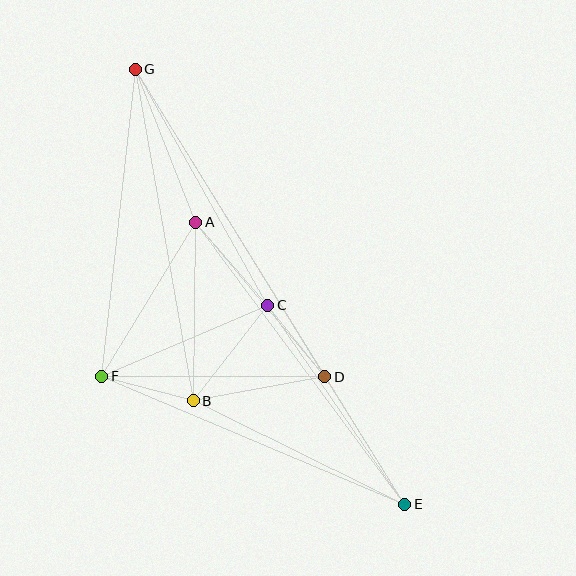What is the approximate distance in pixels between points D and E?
The distance between D and E is approximately 151 pixels.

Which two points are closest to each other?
Points C and D are closest to each other.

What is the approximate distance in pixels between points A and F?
The distance between A and F is approximately 180 pixels.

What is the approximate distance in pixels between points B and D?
The distance between B and D is approximately 134 pixels.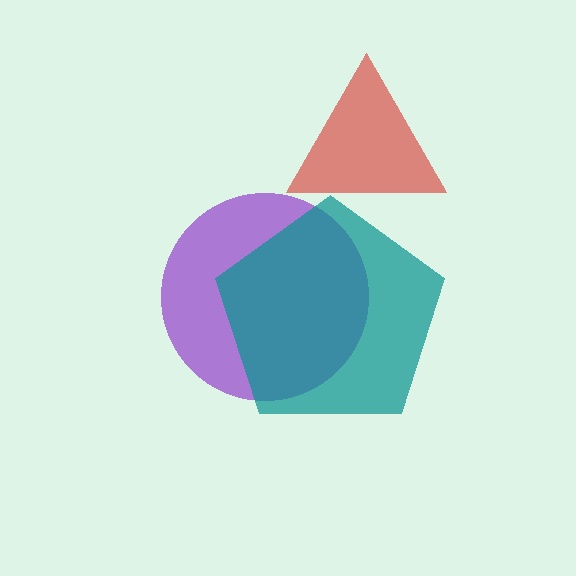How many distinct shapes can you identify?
There are 3 distinct shapes: a purple circle, a red triangle, a teal pentagon.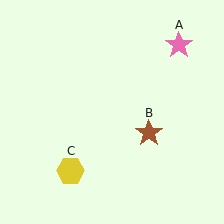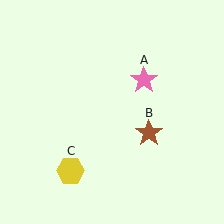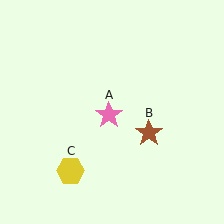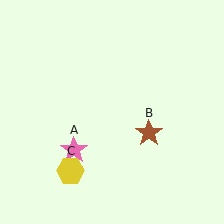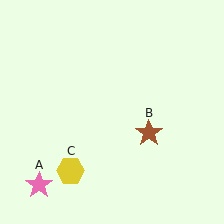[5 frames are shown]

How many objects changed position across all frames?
1 object changed position: pink star (object A).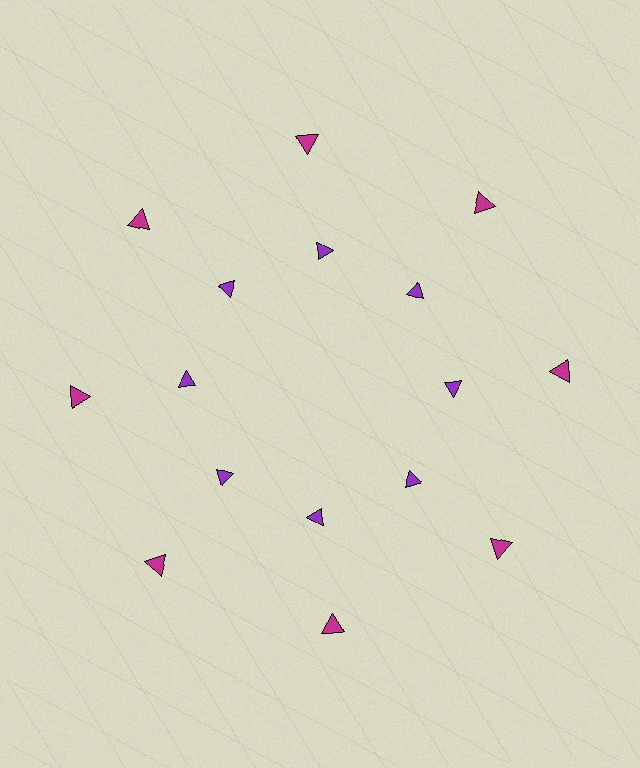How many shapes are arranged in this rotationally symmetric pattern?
There are 16 shapes, arranged in 8 groups of 2.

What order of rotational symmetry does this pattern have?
This pattern has 8-fold rotational symmetry.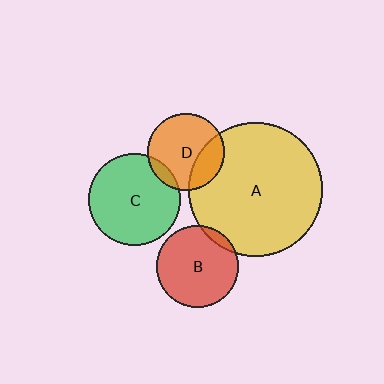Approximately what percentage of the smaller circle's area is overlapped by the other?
Approximately 10%.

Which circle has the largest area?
Circle A (yellow).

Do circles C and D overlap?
Yes.